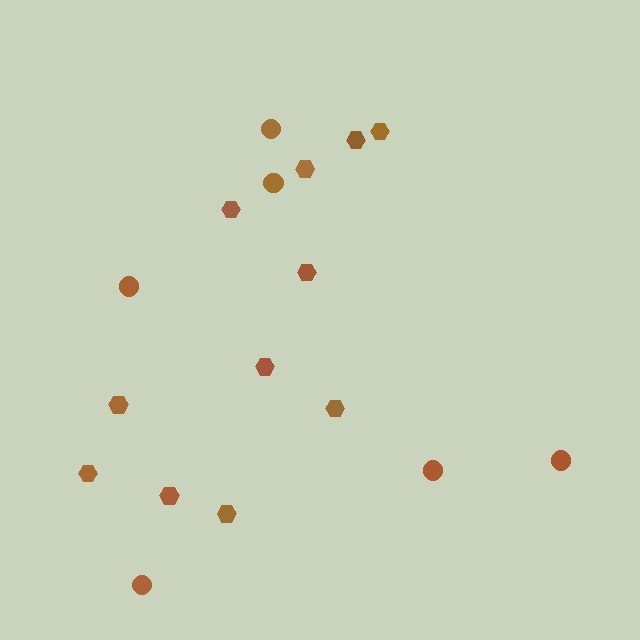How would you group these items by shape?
There are 2 groups: one group of circles (6) and one group of hexagons (11).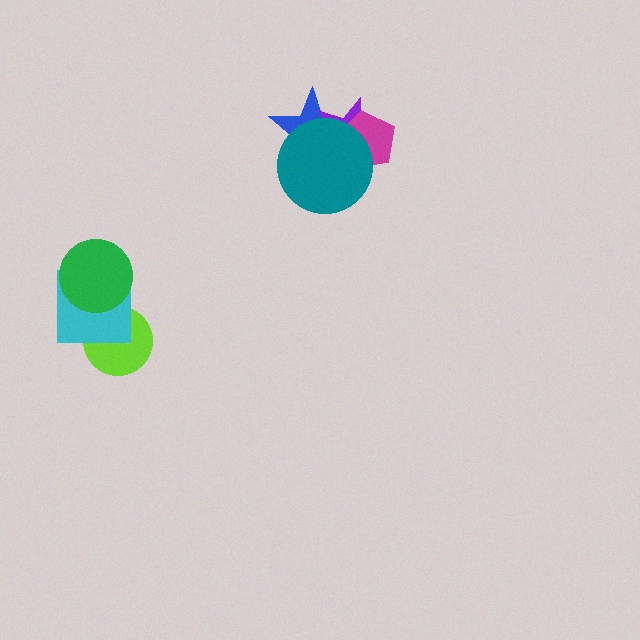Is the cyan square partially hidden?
Yes, it is partially covered by another shape.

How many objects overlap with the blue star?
3 objects overlap with the blue star.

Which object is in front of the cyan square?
The green circle is in front of the cyan square.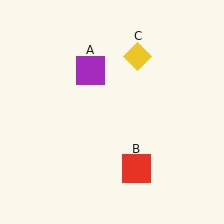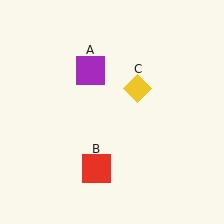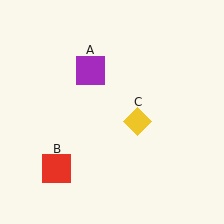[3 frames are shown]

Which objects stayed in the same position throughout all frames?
Purple square (object A) remained stationary.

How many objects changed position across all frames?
2 objects changed position: red square (object B), yellow diamond (object C).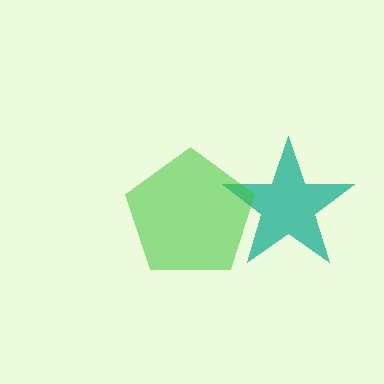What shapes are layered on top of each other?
The layered shapes are: a teal star, a green pentagon.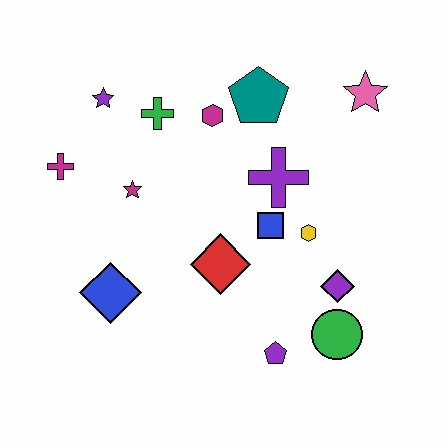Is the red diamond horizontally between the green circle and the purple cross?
No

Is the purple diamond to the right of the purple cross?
Yes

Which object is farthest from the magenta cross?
The green circle is farthest from the magenta cross.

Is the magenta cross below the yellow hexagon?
No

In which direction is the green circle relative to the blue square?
The green circle is below the blue square.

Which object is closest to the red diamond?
The blue square is closest to the red diamond.